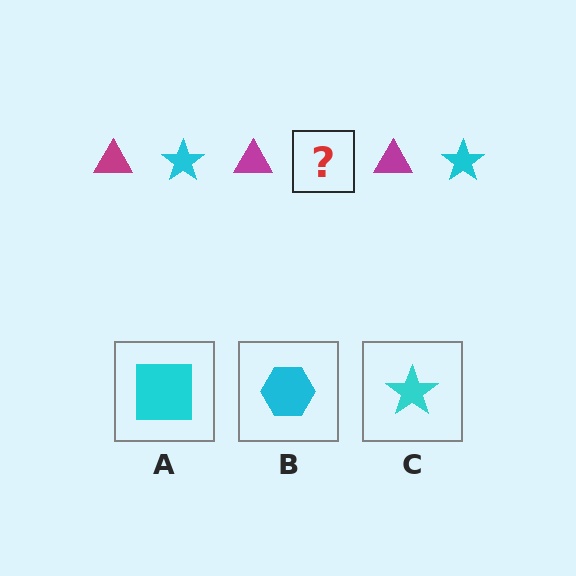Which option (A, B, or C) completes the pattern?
C.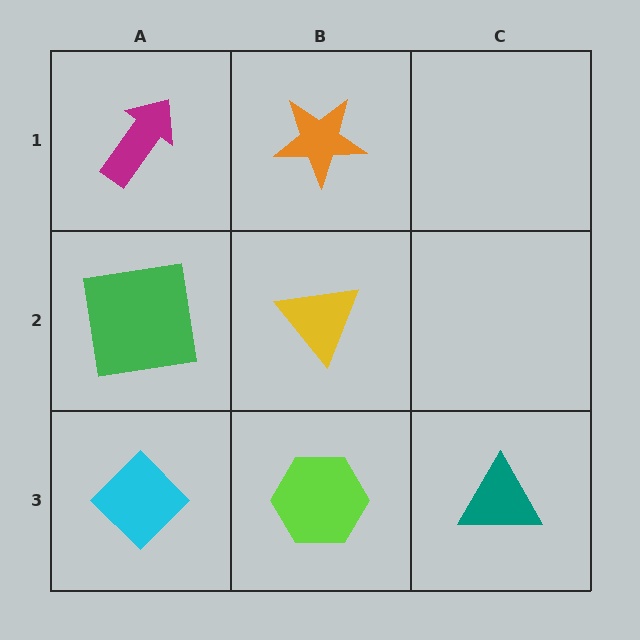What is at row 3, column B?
A lime hexagon.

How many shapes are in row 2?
2 shapes.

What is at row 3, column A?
A cyan diamond.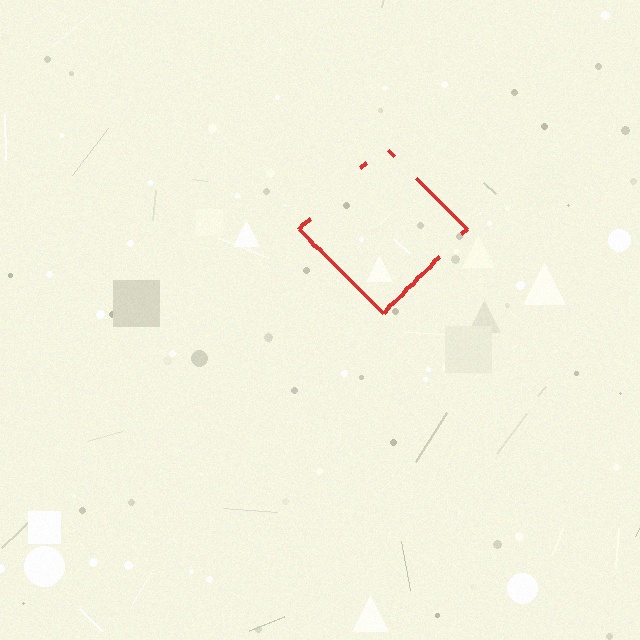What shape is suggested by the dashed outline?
The dashed outline suggests a diamond.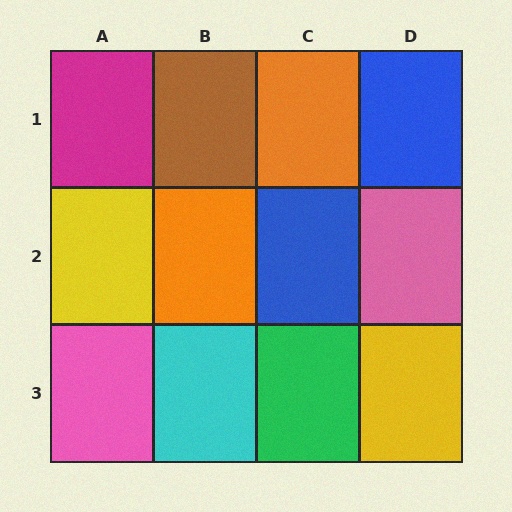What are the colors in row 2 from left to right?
Yellow, orange, blue, pink.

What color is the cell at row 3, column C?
Green.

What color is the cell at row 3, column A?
Pink.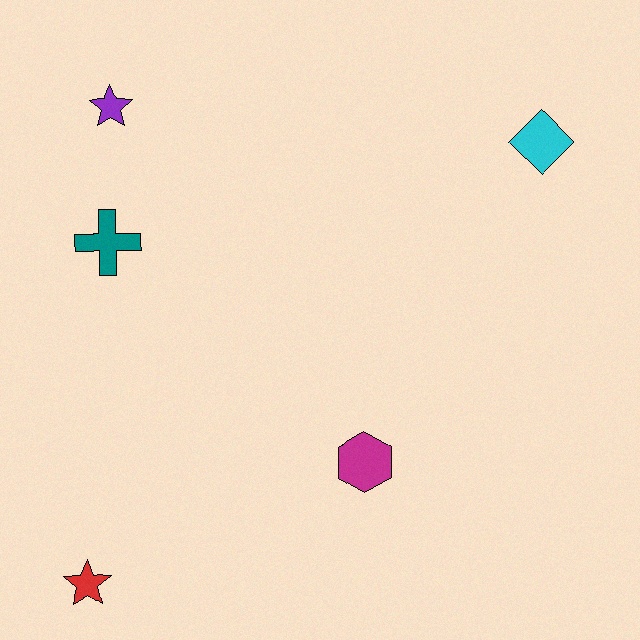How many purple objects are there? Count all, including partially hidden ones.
There is 1 purple object.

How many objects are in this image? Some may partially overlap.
There are 5 objects.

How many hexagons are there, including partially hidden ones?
There is 1 hexagon.